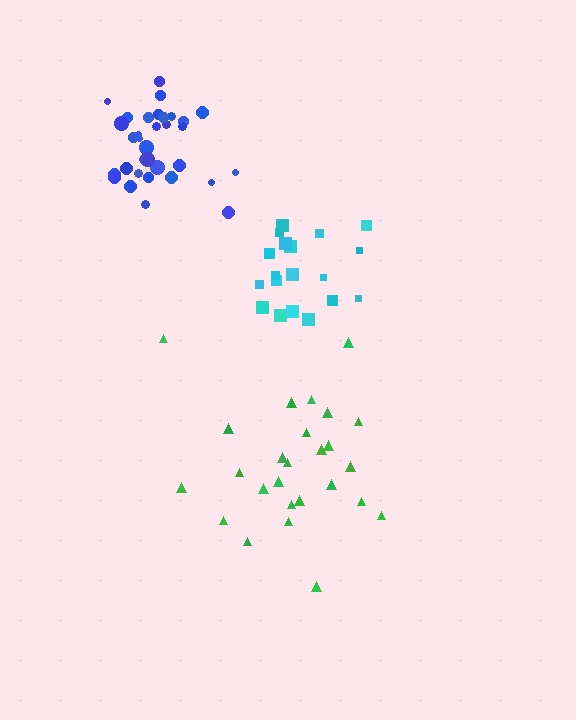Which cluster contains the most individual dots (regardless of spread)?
Blue (33).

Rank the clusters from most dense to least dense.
blue, cyan, green.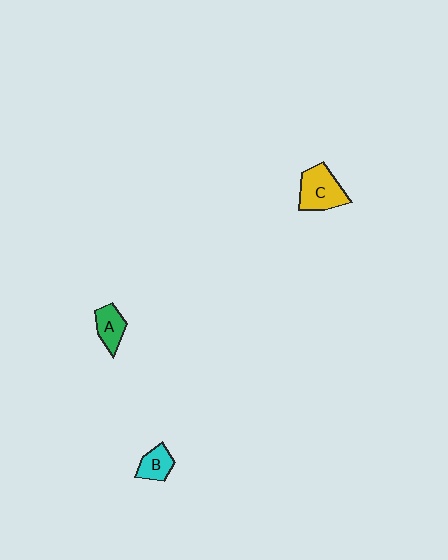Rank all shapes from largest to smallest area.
From largest to smallest: C (yellow), A (green), B (cyan).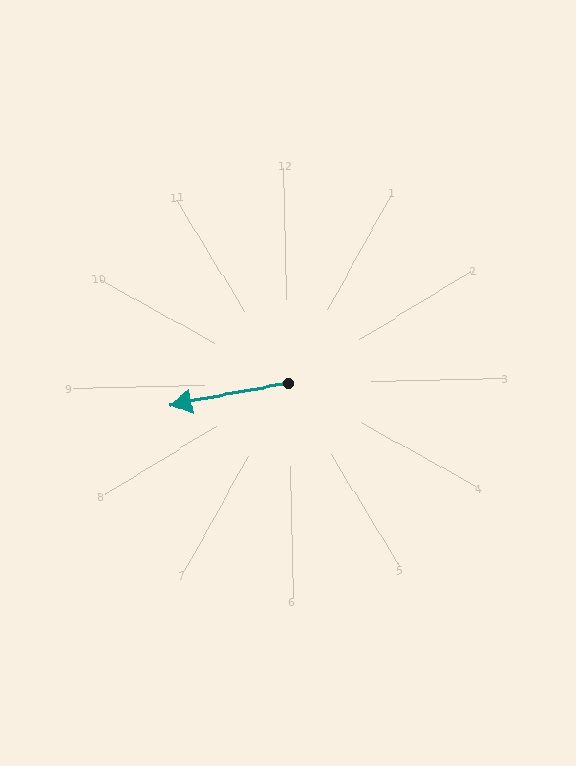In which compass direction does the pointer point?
West.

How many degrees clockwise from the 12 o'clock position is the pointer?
Approximately 260 degrees.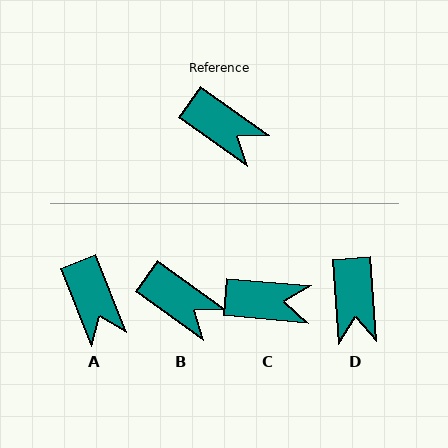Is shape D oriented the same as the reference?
No, it is off by about 50 degrees.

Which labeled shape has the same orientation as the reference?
B.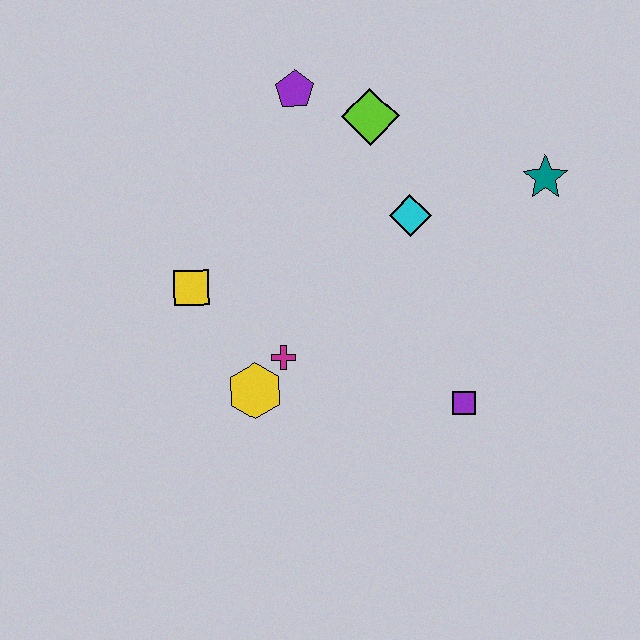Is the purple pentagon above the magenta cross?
Yes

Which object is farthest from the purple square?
The purple pentagon is farthest from the purple square.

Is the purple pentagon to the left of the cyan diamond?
Yes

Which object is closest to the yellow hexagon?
The magenta cross is closest to the yellow hexagon.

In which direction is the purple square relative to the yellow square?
The purple square is to the right of the yellow square.